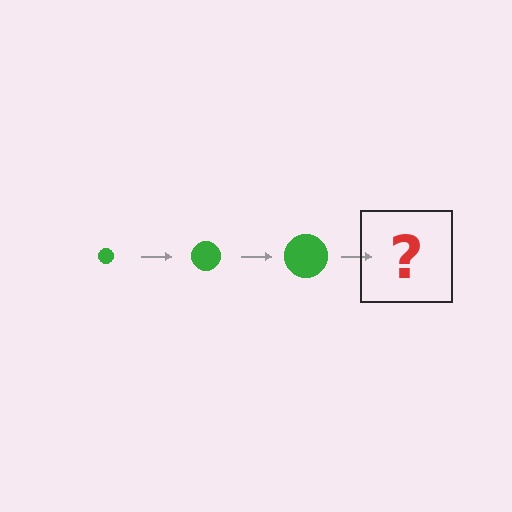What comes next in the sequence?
The next element should be a green circle, larger than the previous one.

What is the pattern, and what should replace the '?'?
The pattern is that the circle gets progressively larger each step. The '?' should be a green circle, larger than the previous one.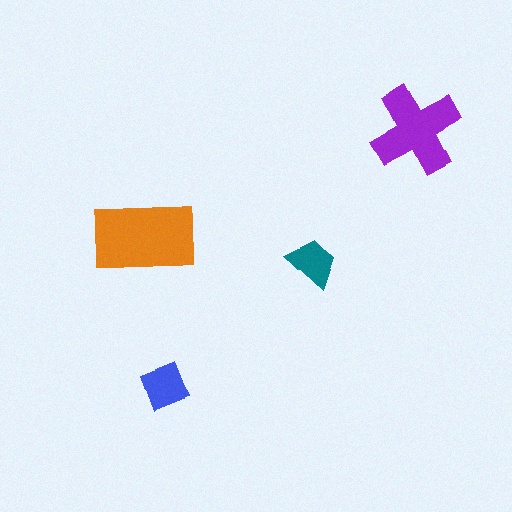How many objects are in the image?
There are 4 objects in the image.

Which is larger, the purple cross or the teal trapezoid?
The purple cross.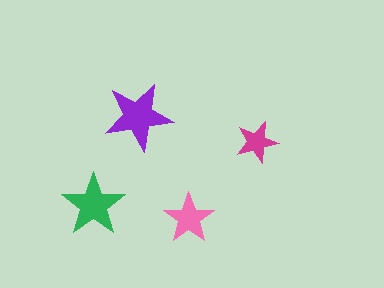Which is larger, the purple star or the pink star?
The purple one.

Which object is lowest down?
The pink star is bottommost.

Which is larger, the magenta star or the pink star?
The pink one.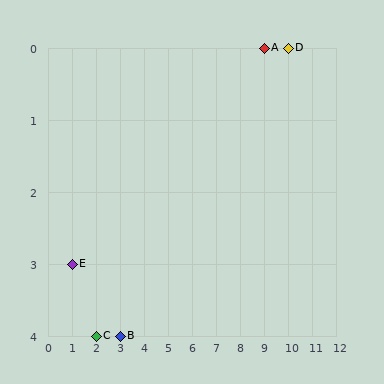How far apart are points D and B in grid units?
Points D and B are 7 columns and 4 rows apart (about 8.1 grid units diagonally).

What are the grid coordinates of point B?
Point B is at grid coordinates (3, 4).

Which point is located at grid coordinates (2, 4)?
Point C is at (2, 4).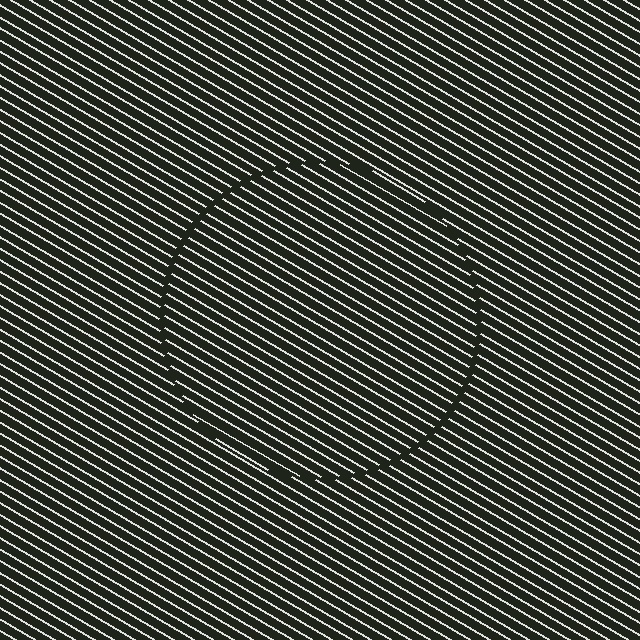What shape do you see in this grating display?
An illusory circle. The interior of the shape contains the same grating, shifted by half a period — the contour is defined by the phase discontinuity where line-ends from the inner and outer gratings abut.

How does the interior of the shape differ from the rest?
The interior of the shape contains the same grating, shifted by half a period — the contour is defined by the phase discontinuity where line-ends from the inner and outer gratings abut.